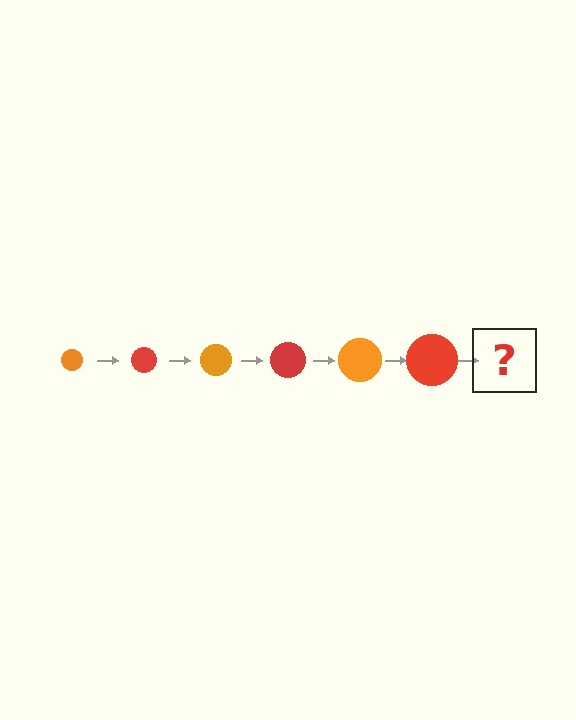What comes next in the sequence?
The next element should be an orange circle, larger than the previous one.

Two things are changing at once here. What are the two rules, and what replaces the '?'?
The two rules are that the circle grows larger each step and the color cycles through orange and red. The '?' should be an orange circle, larger than the previous one.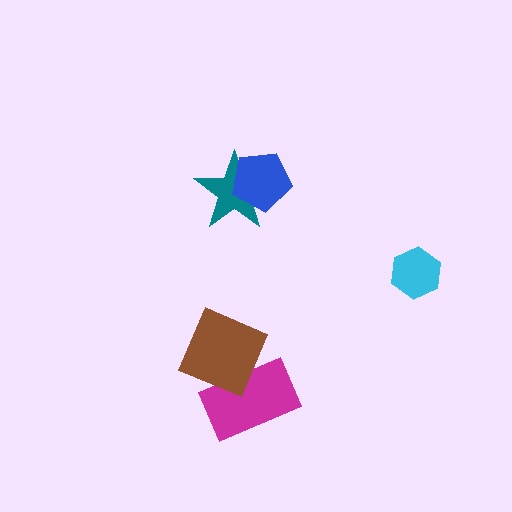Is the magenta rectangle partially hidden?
Yes, it is partially covered by another shape.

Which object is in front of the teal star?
The blue pentagon is in front of the teal star.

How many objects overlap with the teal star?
1 object overlaps with the teal star.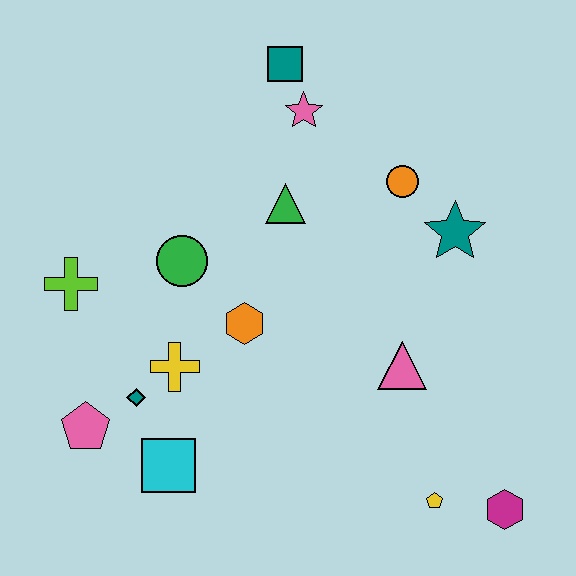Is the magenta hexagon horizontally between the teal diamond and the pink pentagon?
No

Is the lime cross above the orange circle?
No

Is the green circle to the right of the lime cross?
Yes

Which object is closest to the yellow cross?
The teal diamond is closest to the yellow cross.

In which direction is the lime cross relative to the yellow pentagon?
The lime cross is to the left of the yellow pentagon.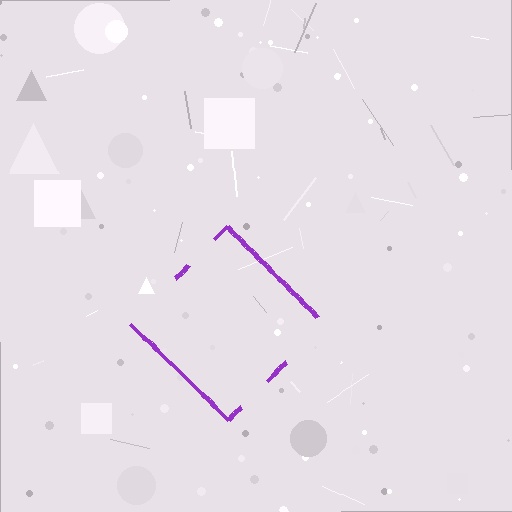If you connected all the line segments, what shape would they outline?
They would outline a diamond.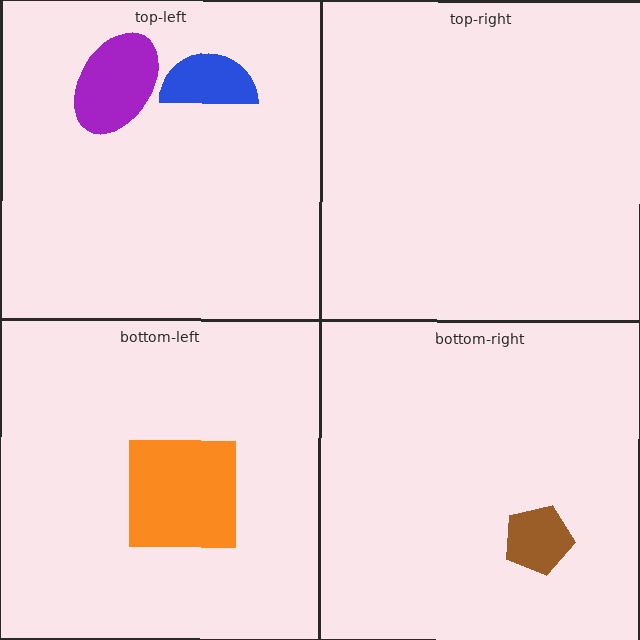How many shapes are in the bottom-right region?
1.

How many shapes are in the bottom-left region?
1.